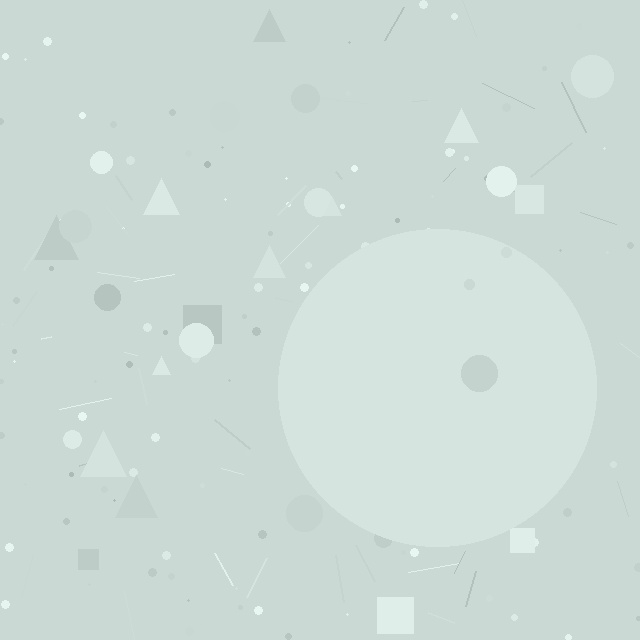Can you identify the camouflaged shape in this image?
The camouflaged shape is a circle.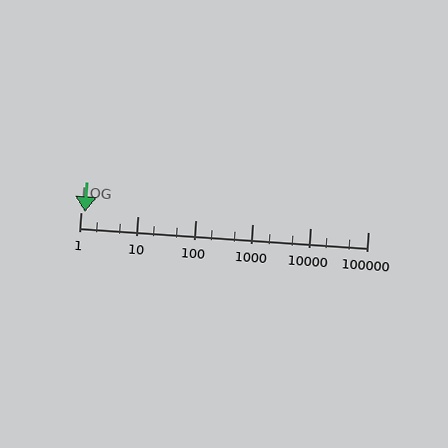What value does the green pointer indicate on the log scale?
The pointer indicates approximately 1.2.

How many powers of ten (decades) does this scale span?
The scale spans 5 decades, from 1 to 100000.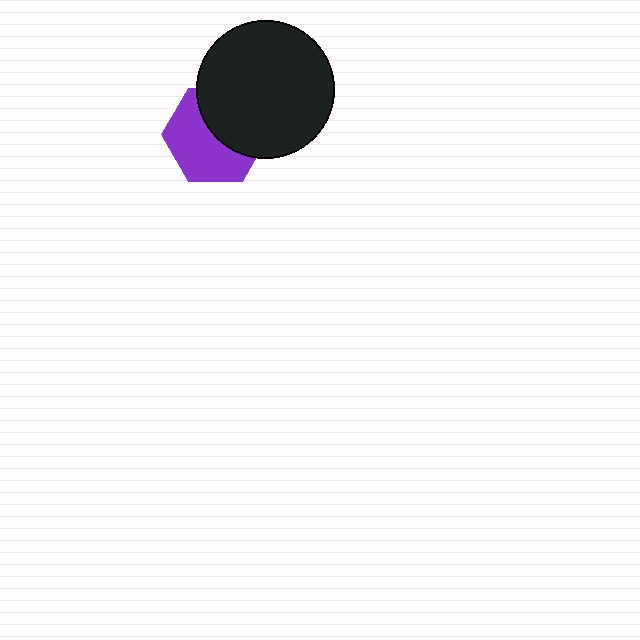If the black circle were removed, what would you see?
You would see the complete purple hexagon.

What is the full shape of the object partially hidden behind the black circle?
The partially hidden object is a purple hexagon.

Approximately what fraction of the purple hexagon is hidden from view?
Roughly 45% of the purple hexagon is hidden behind the black circle.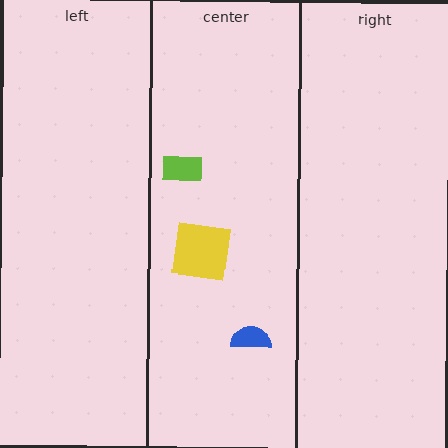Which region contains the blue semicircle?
The center region.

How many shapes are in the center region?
3.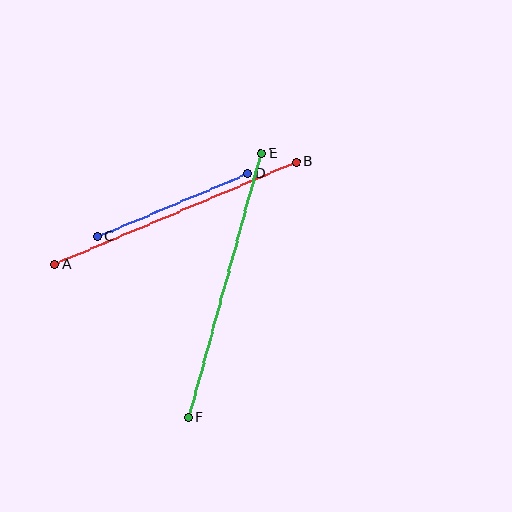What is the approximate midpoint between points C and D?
The midpoint is at approximately (173, 205) pixels.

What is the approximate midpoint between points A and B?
The midpoint is at approximately (175, 213) pixels.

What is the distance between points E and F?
The distance is approximately 274 pixels.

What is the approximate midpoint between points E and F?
The midpoint is at approximately (225, 286) pixels.